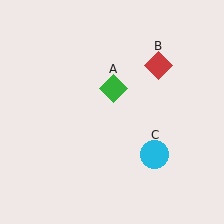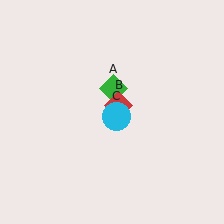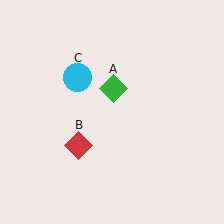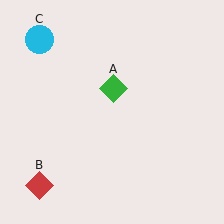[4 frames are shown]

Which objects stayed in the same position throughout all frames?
Green diamond (object A) remained stationary.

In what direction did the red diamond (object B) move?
The red diamond (object B) moved down and to the left.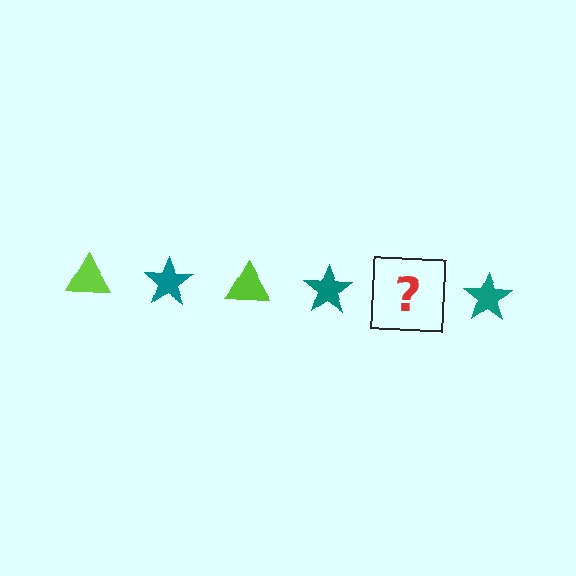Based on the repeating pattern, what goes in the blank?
The blank should be a lime triangle.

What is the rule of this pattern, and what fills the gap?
The rule is that the pattern alternates between lime triangle and teal star. The gap should be filled with a lime triangle.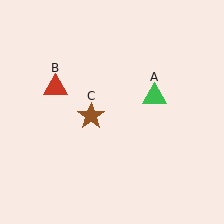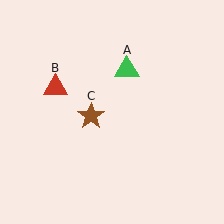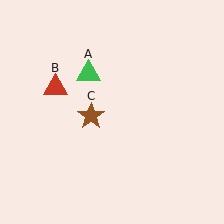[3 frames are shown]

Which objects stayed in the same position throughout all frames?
Red triangle (object B) and brown star (object C) remained stationary.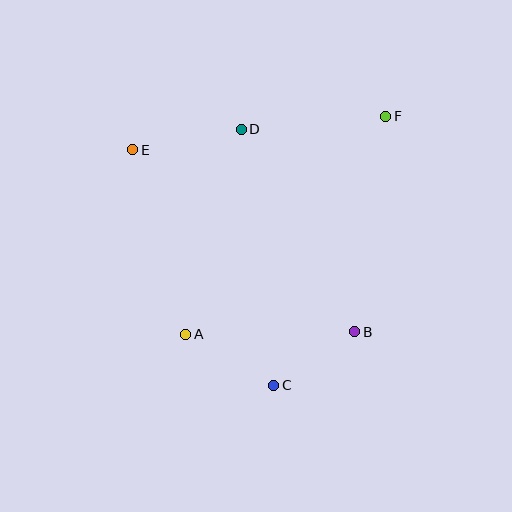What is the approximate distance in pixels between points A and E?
The distance between A and E is approximately 192 pixels.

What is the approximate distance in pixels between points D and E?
The distance between D and E is approximately 110 pixels.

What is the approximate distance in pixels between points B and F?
The distance between B and F is approximately 217 pixels.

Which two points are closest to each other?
Points B and C are closest to each other.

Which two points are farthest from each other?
Points A and F are farthest from each other.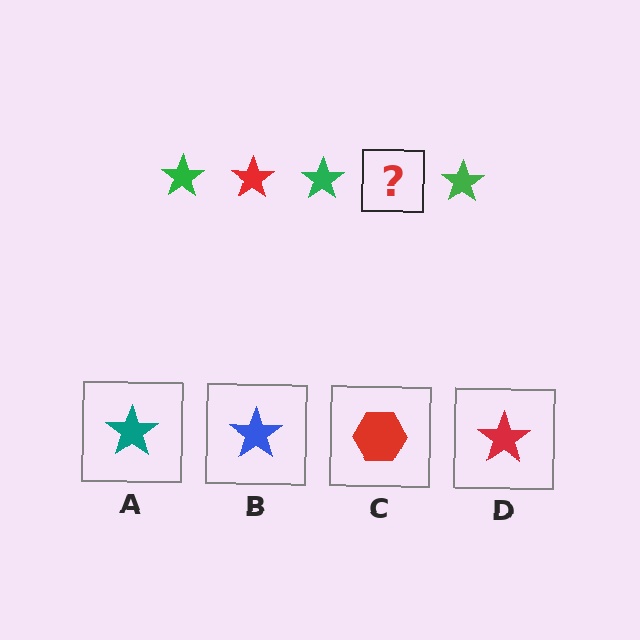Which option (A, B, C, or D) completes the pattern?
D.